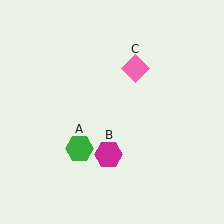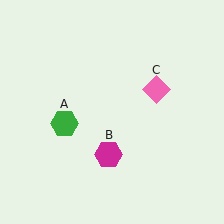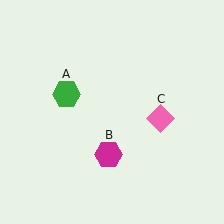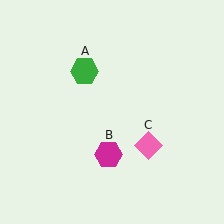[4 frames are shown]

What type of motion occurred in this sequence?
The green hexagon (object A), pink diamond (object C) rotated clockwise around the center of the scene.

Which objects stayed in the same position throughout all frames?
Magenta hexagon (object B) remained stationary.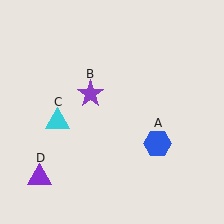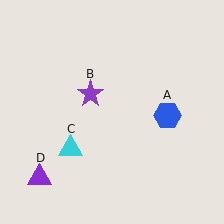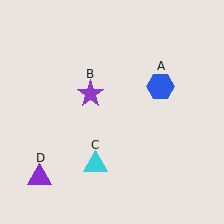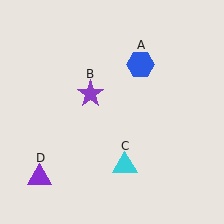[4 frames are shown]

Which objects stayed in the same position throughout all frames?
Purple star (object B) and purple triangle (object D) remained stationary.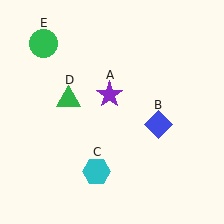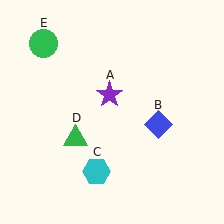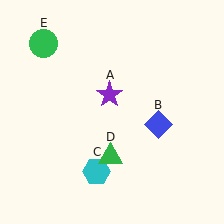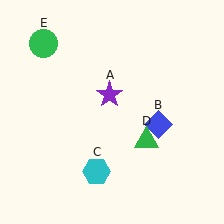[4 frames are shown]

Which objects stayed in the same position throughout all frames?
Purple star (object A) and blue diamond (object B) and cyan hexagon (object C) and green circle (object E) remained stationary.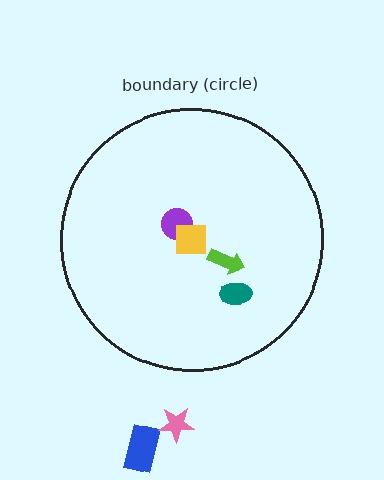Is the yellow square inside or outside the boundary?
Inside.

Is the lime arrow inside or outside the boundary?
Inside.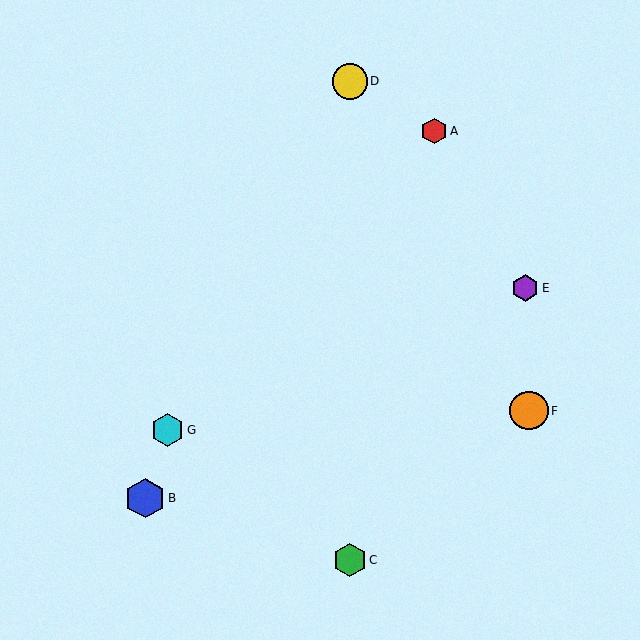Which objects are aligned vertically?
Objects C, D are aligned vertically.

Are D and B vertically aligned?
No, D is at x≈350 and B is at x≈145.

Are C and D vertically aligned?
Yes, both are at x≈350.